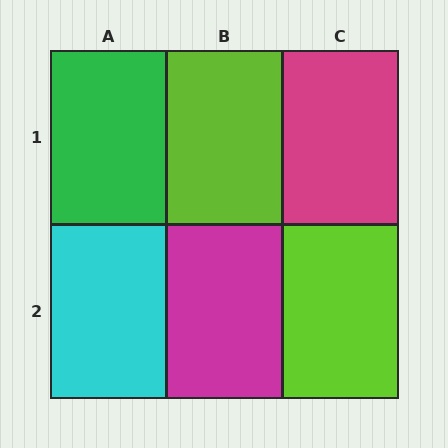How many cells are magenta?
2 cells are magenta.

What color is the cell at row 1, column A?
Green.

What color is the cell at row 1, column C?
Magenta.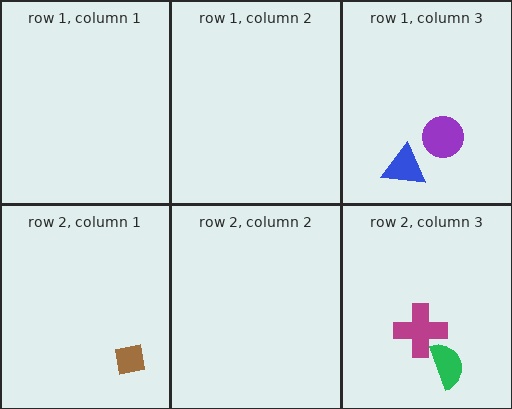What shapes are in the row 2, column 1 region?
The brown square.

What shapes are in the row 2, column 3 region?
The green semicircle, the magenta cross.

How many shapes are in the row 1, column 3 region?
2.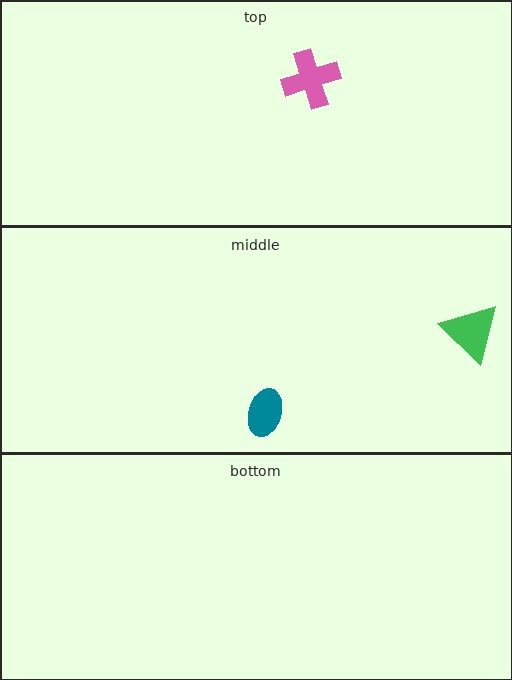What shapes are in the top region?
The pink cross.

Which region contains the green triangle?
The middle region.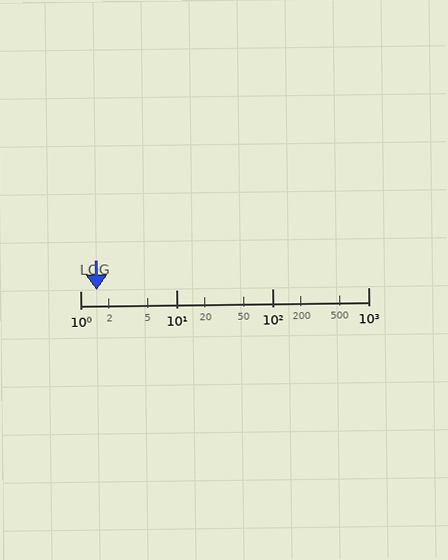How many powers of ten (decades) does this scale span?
The scale spans 3 decades, from 1 to 1000.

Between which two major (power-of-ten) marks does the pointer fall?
The pointer is between 1 and 10.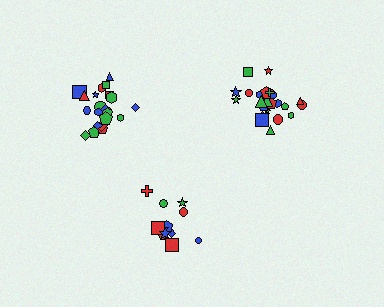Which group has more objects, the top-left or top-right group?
The top-right group.